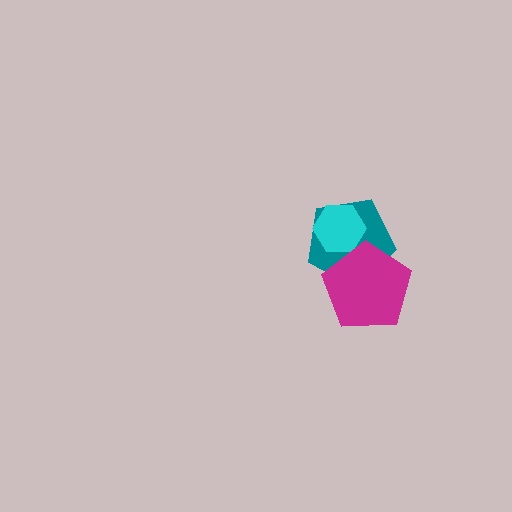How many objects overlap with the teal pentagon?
2 objects overlap with the teal pentagon.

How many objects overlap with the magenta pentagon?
2 objects overlap with the magenta pentagon.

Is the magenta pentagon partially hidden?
No, no other shape covers it.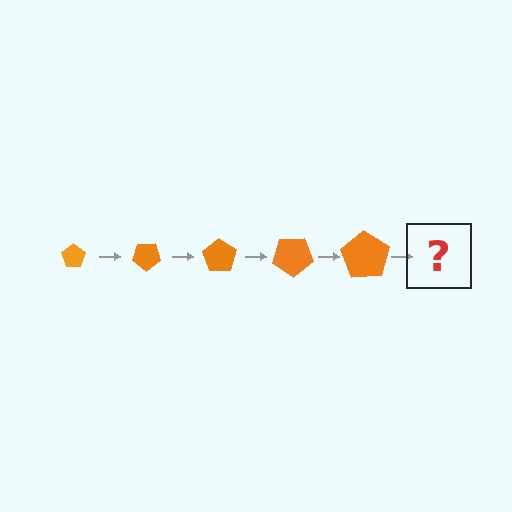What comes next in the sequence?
The next element should be a pentagon, larger than the previous one and rotated 175 degrees from the start.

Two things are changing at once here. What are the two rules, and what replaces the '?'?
The two rules are that the pentagon grows larger each step and it rotates 35 degrees each step. The '?' should be a pentagon, larger than the previous one and rotated 175 degrees from the start.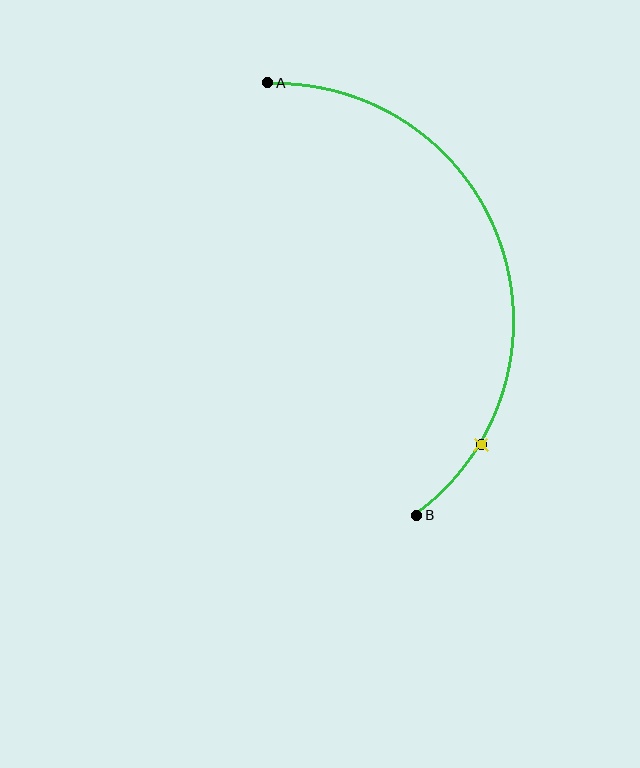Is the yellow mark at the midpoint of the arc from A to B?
No. The yellow mark lies on the arc but is closer to endpoint B. The arc midpoint would be at the point on the curve equidistant along the arc from both A and B.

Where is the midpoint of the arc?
The arc midpoint is the point on the curve farthest from the straight line joining A and B. It sits to the right of that line.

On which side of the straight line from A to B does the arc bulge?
The arc bulges to the right of the straight line connecting A and B.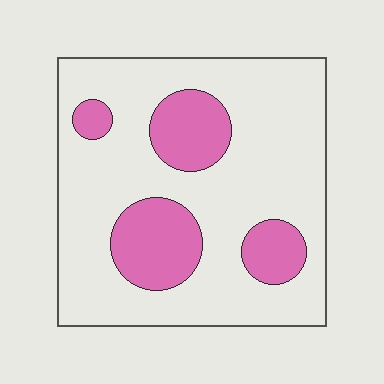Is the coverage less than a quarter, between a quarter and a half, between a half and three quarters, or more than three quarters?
Less than a quarter.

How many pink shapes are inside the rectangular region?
4.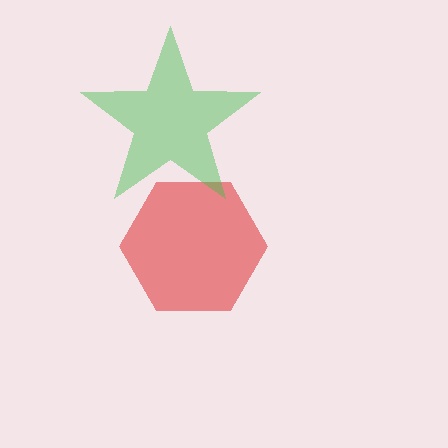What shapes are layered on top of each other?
The layered shapes are: a red hexagon, a green star.